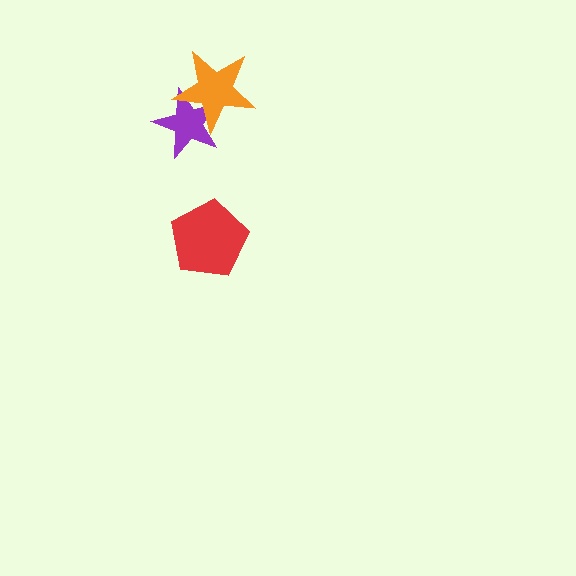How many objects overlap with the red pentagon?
0 objects overlap with the red pentagon.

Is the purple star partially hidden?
Yes, it is partially covered by another shape.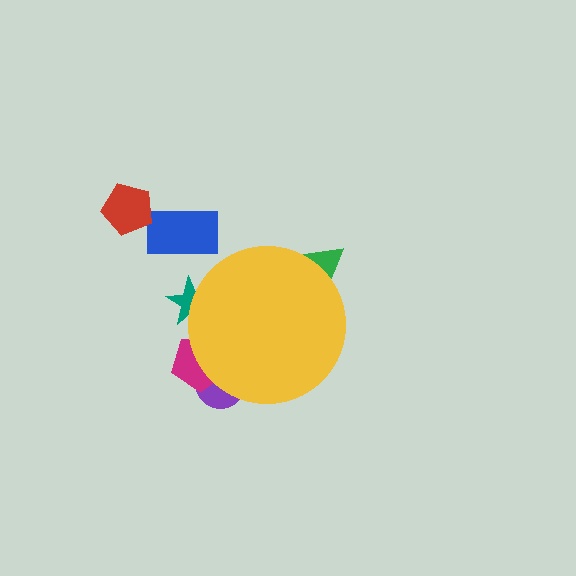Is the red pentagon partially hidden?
No, the red pentagon is fully visible.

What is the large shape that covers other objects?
A yellow circle.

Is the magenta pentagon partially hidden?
Yes, the magenta pentagon is partially hidden behind the yellow circle.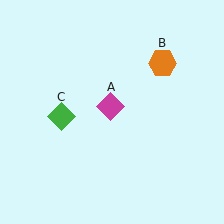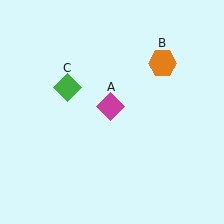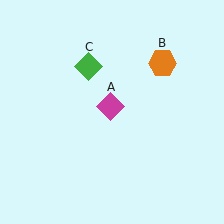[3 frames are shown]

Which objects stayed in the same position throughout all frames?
Magenta diamond (object A) and orange hexagon (object B) remained stationary.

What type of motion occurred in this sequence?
The green diamond (object C) rotated clockwise around the center of the scene.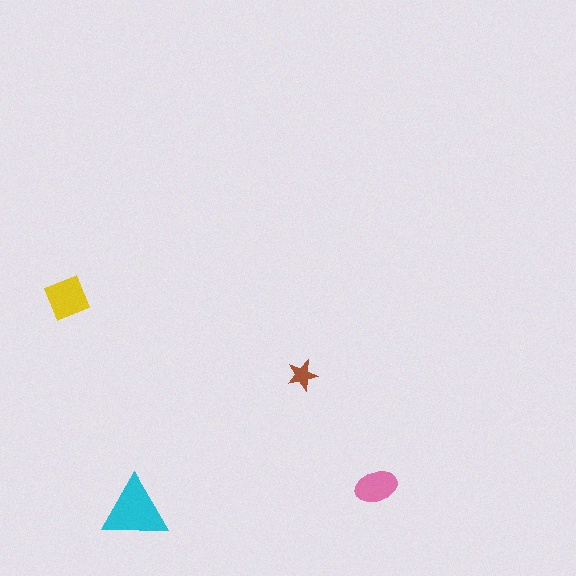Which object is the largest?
The cyan triangle.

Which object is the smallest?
The brown star.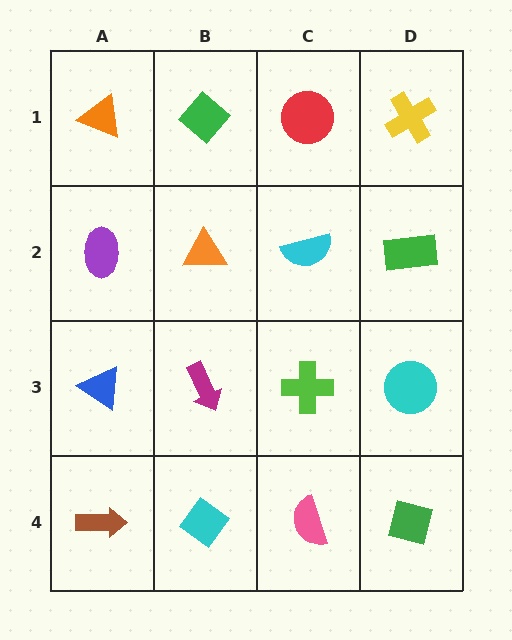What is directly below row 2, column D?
A cyan circle.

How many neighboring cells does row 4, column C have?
3.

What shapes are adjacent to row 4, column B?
A magenta arrow (row 3, column B), a brown arrow (row 4, column A), a pink semicircle (row 4, column C).